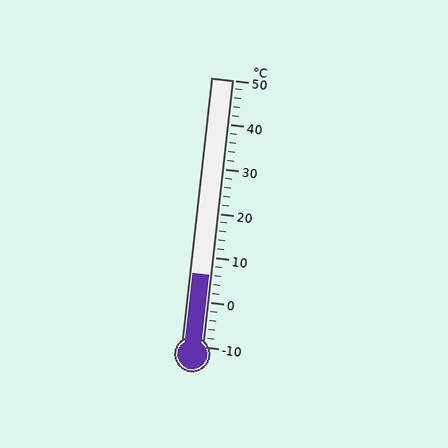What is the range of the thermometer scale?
The thermometer scale ranges from -10°C to 50°C.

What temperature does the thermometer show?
The thermometer shows approximately 6°C.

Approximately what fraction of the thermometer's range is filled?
The thermometer is filled to approximately 25% of its range.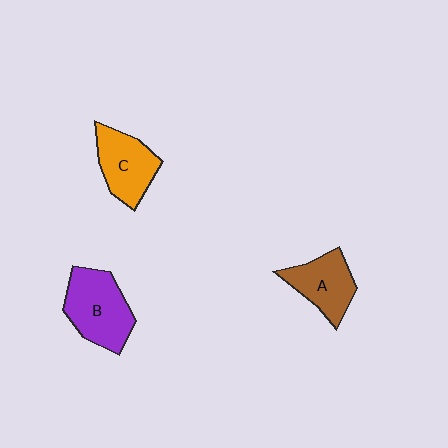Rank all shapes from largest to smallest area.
From largest to smallest: B (purple), C (orange), A (brown).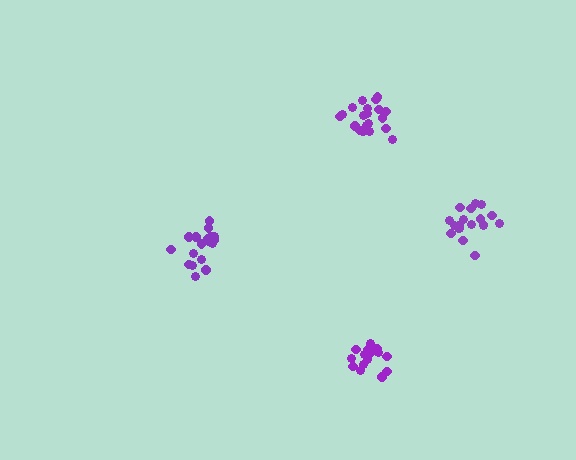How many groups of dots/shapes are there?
There are 4 groups.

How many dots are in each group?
Group 1: 19 dots, Group 2: 18 dots, Group 3: 17 dots, Group 4: 20 dots (74 total).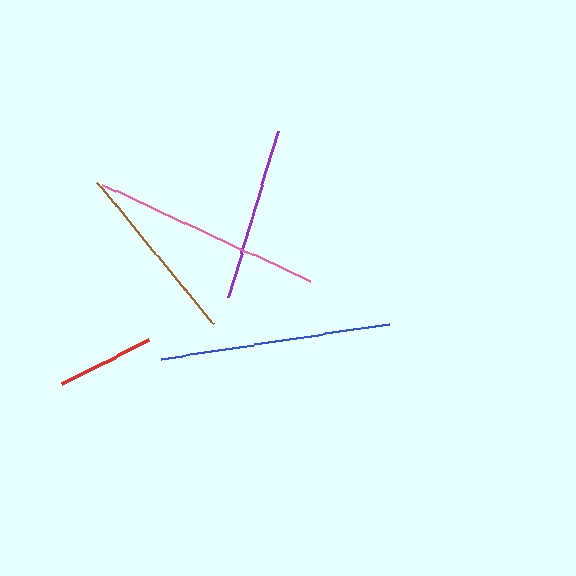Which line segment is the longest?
The blue line is the longest at approximately 230 pixels.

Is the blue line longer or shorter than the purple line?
The blue line is longer than the purple line.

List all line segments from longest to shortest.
From longest to shortest: blue, pink, brown, purple, red.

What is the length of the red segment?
The red segment is approximately 97 pixels long.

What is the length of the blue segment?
The blue segment is approximately 230 pixels long.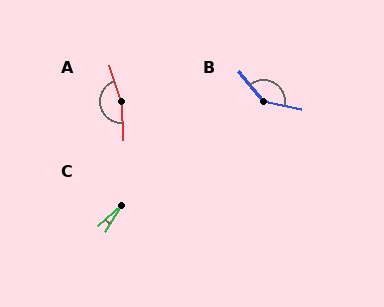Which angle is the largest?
A, at approximately 165 degrees.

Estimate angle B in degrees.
Approximately 141 degrees.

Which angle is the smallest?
C, at approximately 18 degrees.